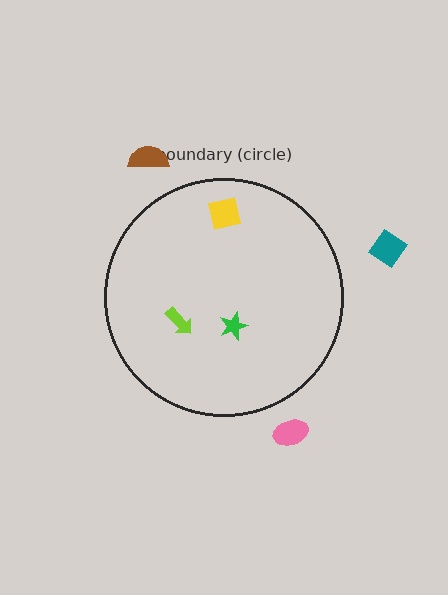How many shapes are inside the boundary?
3 inside, 3 outside.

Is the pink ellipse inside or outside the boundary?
Outside.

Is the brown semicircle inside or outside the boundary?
Outside.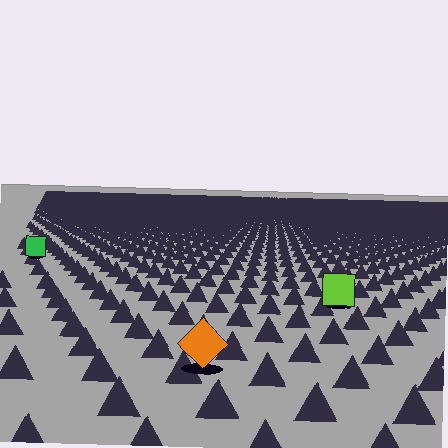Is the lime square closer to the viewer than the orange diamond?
No. The orange diamond is closer — you can tell from the texture gradient: the ground texture is coarser near it.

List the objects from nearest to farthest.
From nearest to farthest: the orange diamond, the lime square, the green square.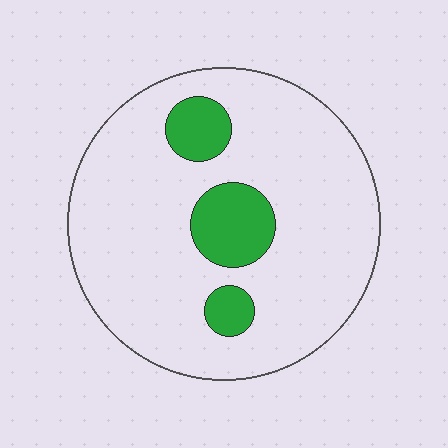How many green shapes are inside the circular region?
3.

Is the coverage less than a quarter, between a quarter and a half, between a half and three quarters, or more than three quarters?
Less than a quarter.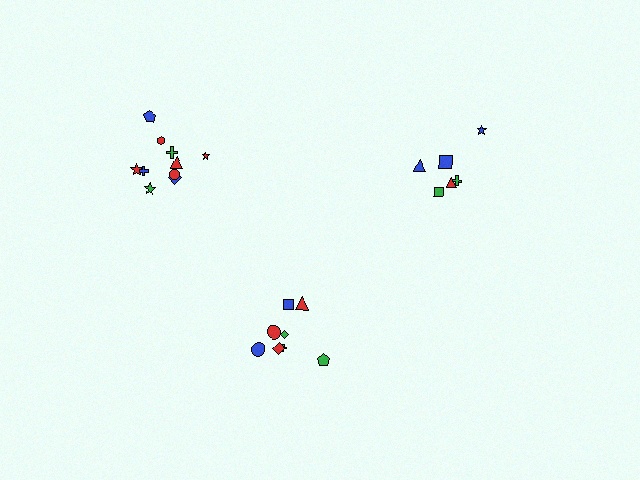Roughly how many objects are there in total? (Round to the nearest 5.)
Roughly 25 objects in total.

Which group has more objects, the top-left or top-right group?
The top-left group.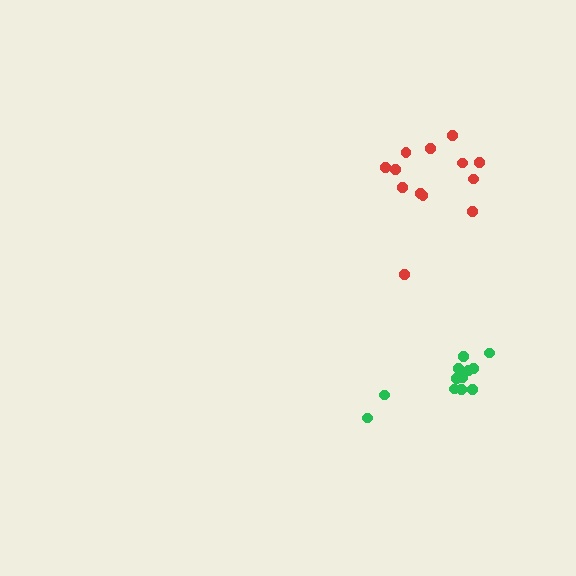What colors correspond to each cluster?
The clusters are colored: green, red.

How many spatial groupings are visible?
There are 2 spatial groupings.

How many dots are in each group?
Group 1: 12 dots, Group 2: 13 dots (25 total).